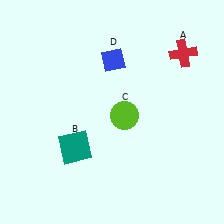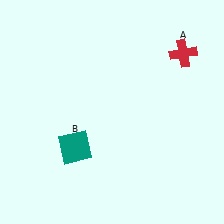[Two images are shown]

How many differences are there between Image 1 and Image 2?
There are 2 differences between the two images.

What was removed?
The blue diamond (D), the lime circle (C) were removed in Image 2.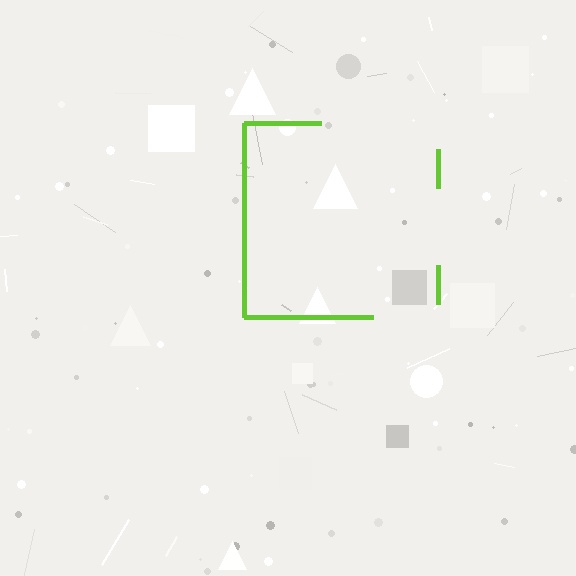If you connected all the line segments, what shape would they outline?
They would outline a square.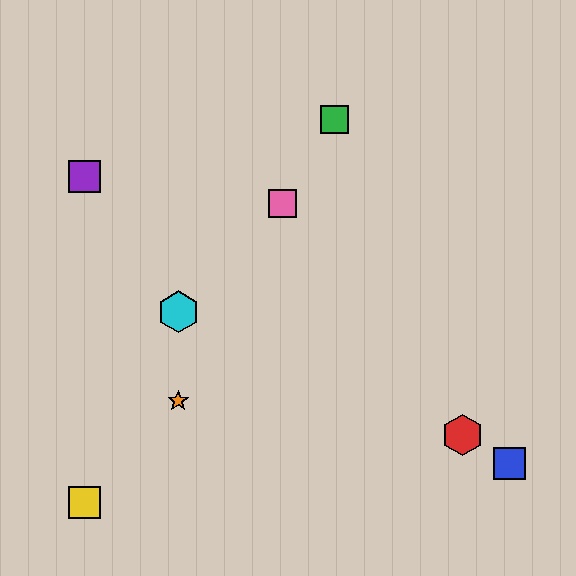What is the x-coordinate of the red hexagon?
The red hexagon is at x≈463.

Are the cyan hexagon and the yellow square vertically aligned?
No, the cyan hexagon is at x≈178 and the yellow square is at x≈84.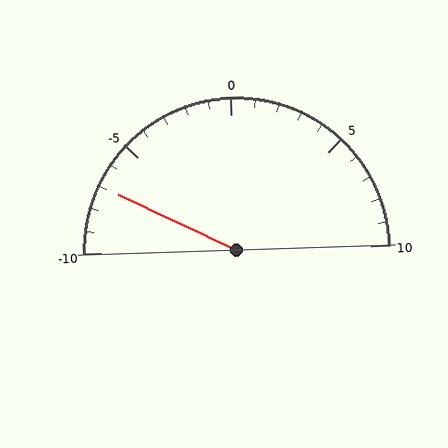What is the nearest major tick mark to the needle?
The nearest major tick mark is -5.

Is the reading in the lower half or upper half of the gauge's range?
The reading is in the lower half of the range (-10 to 10).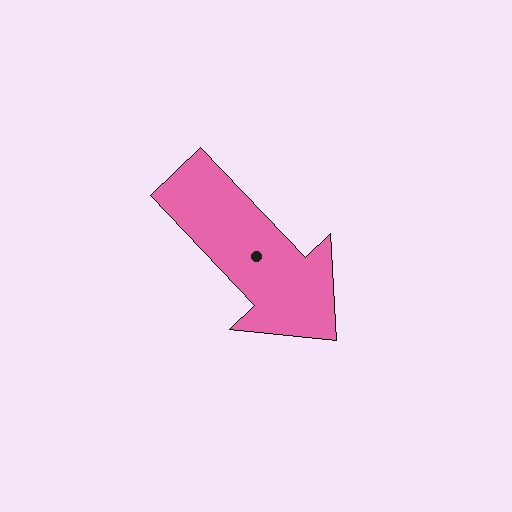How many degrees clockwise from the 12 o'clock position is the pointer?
Approximately 136 degrees.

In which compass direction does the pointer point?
Southeast.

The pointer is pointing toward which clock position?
Roughly 5 o'clock.